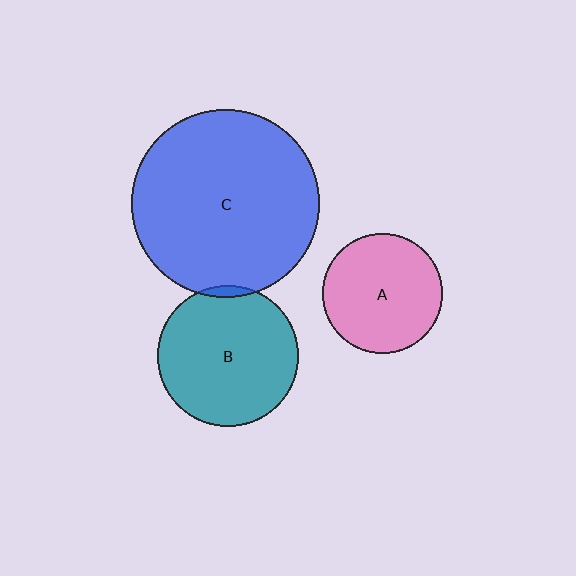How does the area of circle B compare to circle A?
Approximately 1.4 times.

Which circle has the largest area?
Circle C (blue).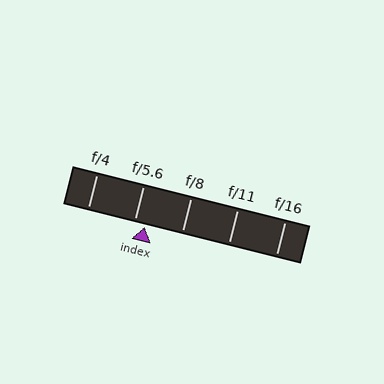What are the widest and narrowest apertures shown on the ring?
The widest aperture shown is f/4 and the narrowest is f/16.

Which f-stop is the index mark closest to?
The index mark is closest to f/5.6.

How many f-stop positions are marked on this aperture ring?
There are 5 f-stop positions marked.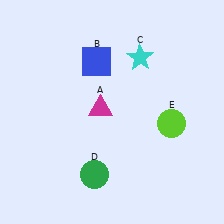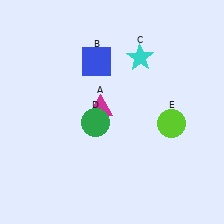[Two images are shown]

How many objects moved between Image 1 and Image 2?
1 object moved between the two images.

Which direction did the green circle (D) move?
The green circle (D) moved up.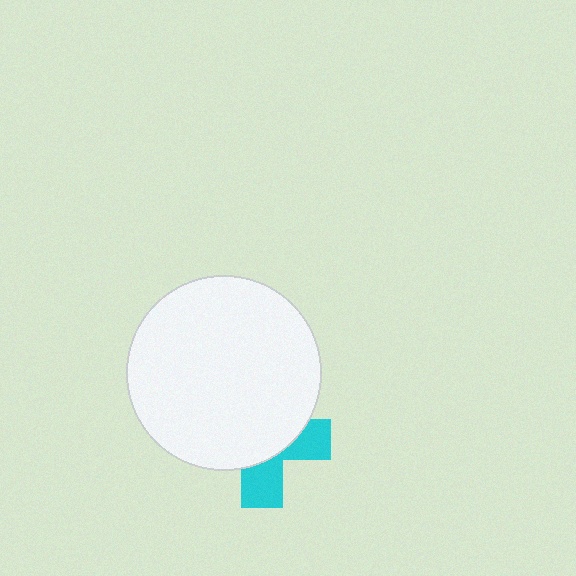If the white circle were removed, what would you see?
You would see the complete cyan cross.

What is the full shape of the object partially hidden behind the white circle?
The partially hidden object is a cyan cross.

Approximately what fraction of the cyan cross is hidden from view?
Roughly 65% of the cyan cross is hidden behind the white circle.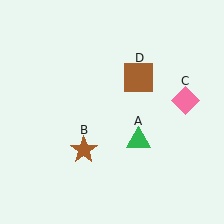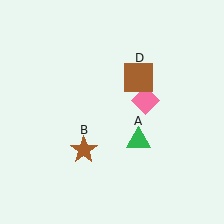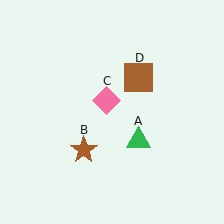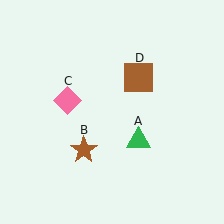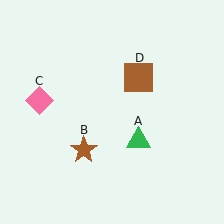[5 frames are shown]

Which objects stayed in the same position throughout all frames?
Green triangle (object A) and brown star (object B) and brown square (object D) remained stationary.